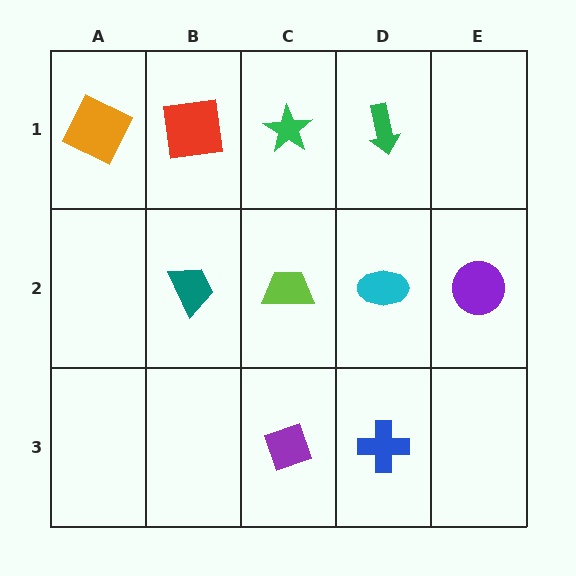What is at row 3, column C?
A purple diamond.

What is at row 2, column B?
A teal trapezoid.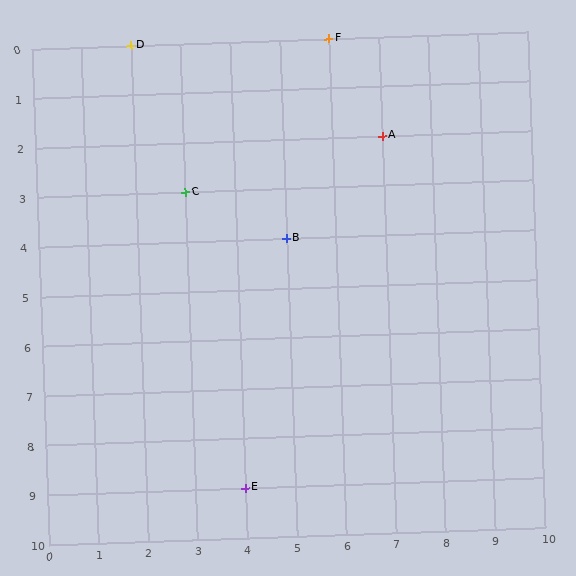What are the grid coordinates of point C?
Point C is at grid coordinates (3, 3).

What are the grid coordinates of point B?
Point B is at grid coordinates (5, 4).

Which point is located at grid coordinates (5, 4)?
Point B is at (5, 4).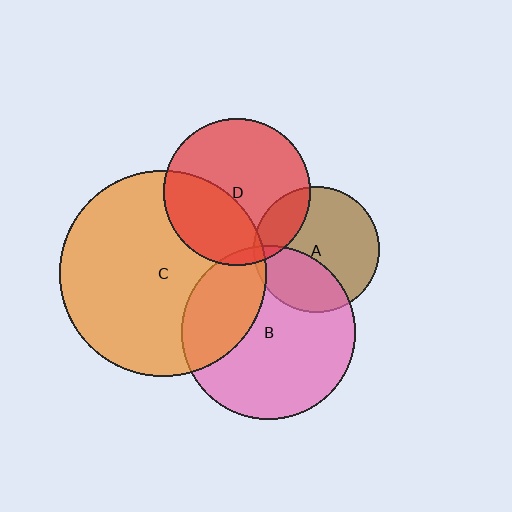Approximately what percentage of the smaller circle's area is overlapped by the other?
Approximately 20%.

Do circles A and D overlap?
Yes.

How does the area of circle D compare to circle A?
Approximately 1.4 times.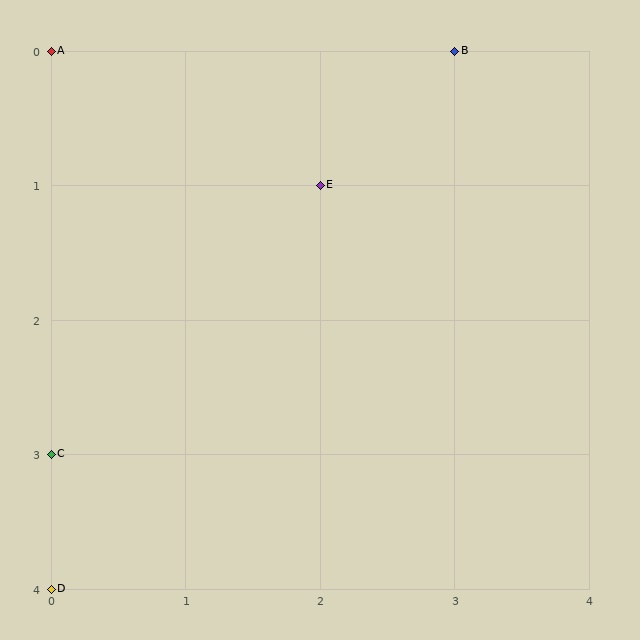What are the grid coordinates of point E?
Point E is at grid coordinates (2, 1).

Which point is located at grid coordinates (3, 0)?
Point B is at (3, 0).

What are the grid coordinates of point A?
Point A is at grid coordinates (0, 0).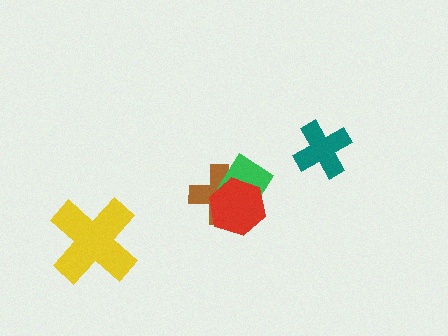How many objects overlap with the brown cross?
2 objects overlap with the brown cross.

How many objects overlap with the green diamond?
2 objects overlap with the green diamond.